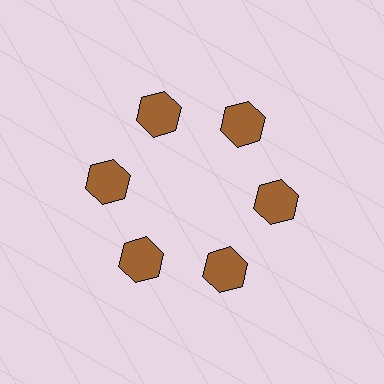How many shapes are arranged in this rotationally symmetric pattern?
There are 6 shapes, arranged in 6 groups of 1.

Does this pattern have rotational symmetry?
Yes, this pattern has 6-fold rotational symmetry. It looks the same after rotating 60 degrees around the center.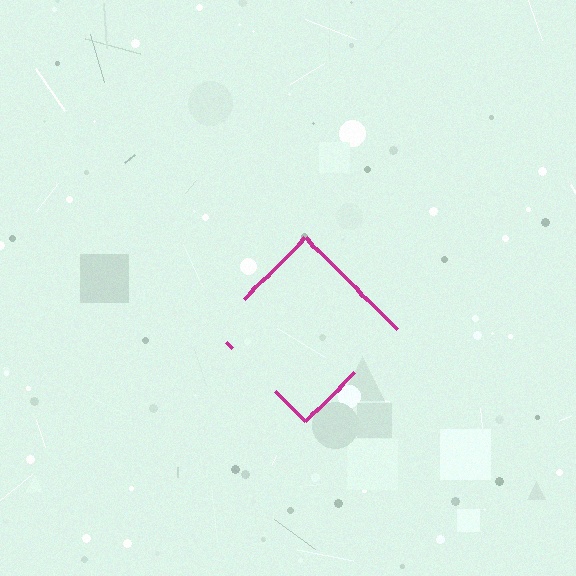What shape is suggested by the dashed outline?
The dashed outline suggests a diamond.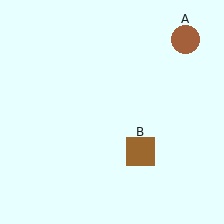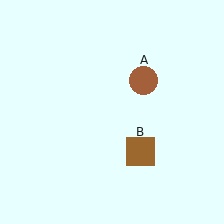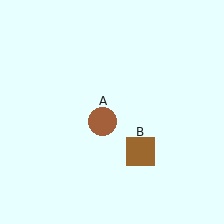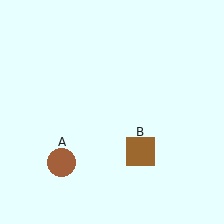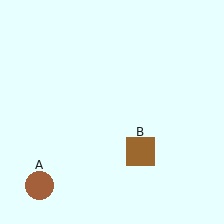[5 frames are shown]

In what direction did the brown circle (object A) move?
The brown circle (object A) moved down and to the left.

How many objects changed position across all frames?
1 object changed position: brown circle (object A).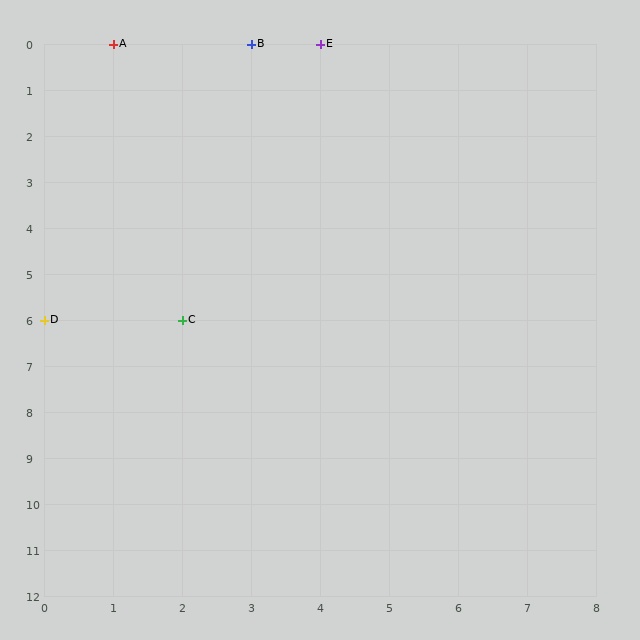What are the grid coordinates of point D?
Point D is at grid coordinates (0, 6).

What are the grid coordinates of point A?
Point A is at grid coordinates (1, 0).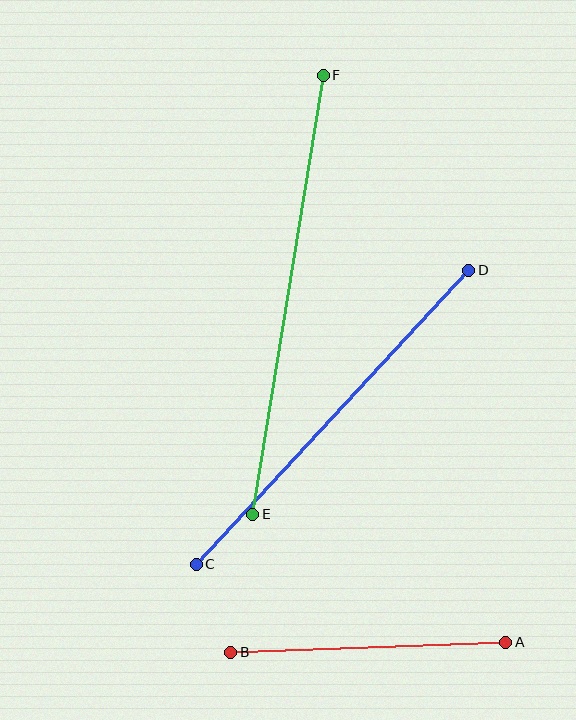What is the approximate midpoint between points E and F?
The midpoint is at approximately (288, 295) pixels.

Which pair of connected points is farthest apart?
Points E and F are farthest apart.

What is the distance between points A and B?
The distance is approximately 275 pixels.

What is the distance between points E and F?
The distance is approximately 445 pixels.